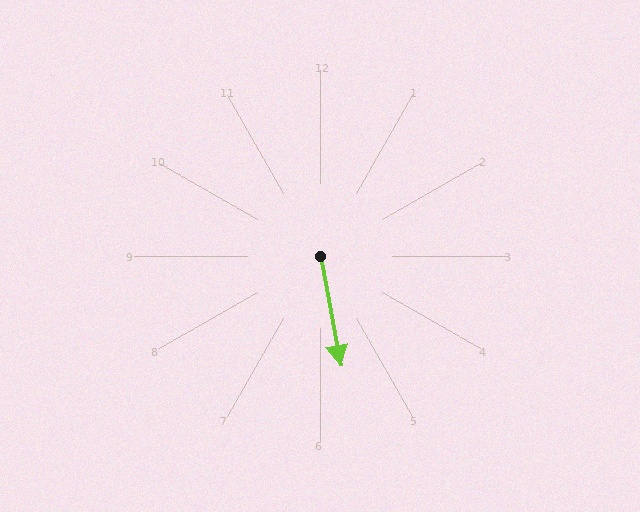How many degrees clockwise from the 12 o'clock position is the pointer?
Approximately 170 degrees.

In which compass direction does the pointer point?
South.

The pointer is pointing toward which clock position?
Roughly 6 o'clock.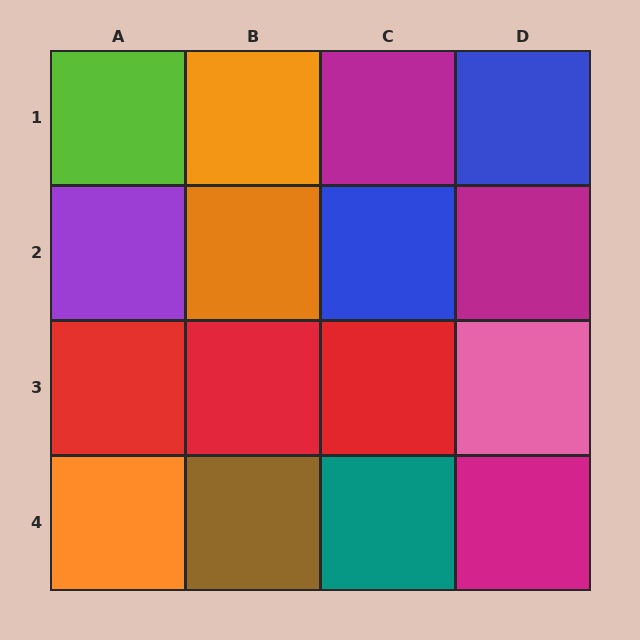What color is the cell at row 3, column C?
Red.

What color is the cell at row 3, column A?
Red.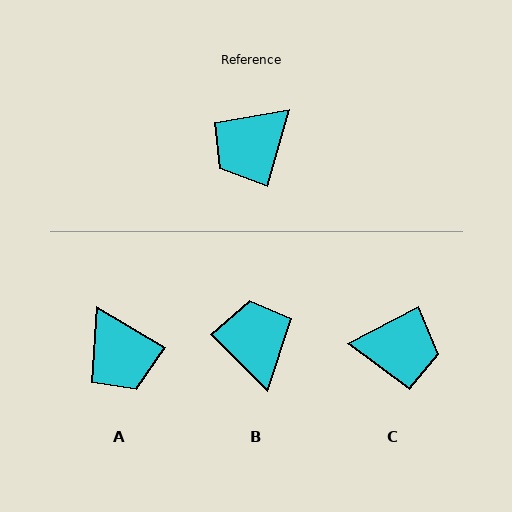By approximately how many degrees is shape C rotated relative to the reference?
Approximately 134 degrees counter-clockwise.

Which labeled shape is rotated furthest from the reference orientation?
C, about 134 degrees away.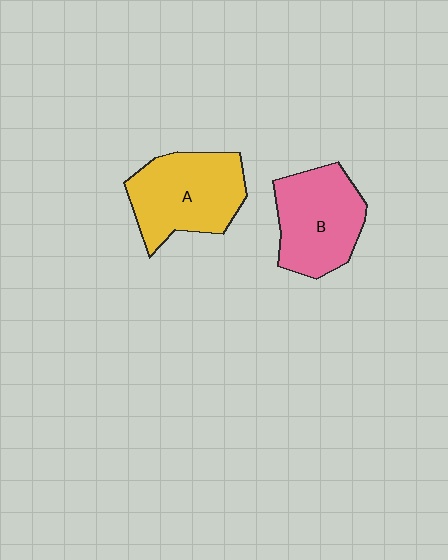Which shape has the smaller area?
Shape B (pink).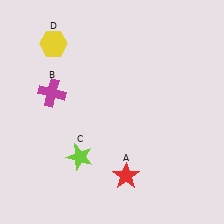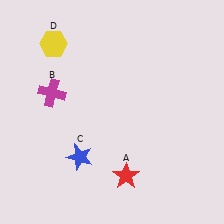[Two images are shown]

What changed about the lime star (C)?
In Image 1, C is lime. In Image 2, it changed to blue.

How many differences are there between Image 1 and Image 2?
There is 1 difference between the two images.